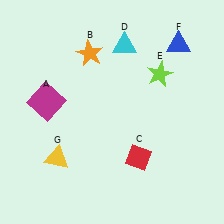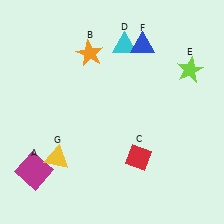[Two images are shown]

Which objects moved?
The objects that moved are: the magenta square (A), the lime star (E), the blue triangle (F).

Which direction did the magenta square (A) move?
The magenta square (A) moved down.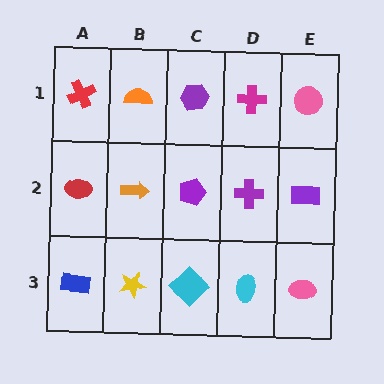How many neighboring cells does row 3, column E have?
2.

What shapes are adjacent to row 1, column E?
A purple rectangle (row 2, column E), a magenta cross (row 1, column D).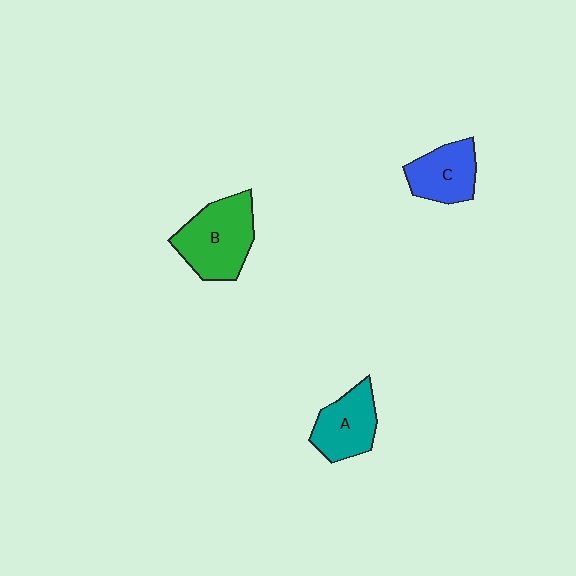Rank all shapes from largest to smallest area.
From largest to smallest: B (green), A (teal), C (blue).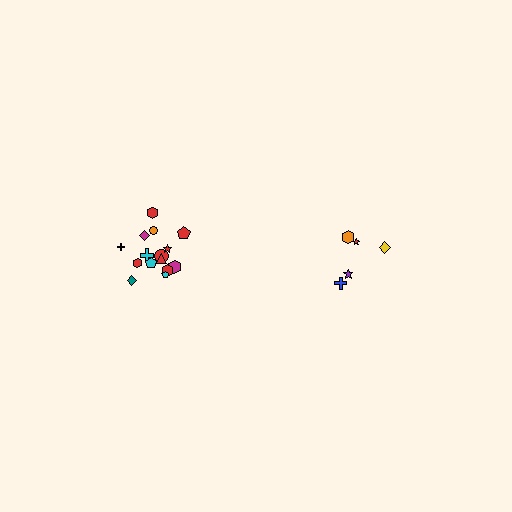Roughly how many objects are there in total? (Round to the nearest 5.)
Roughly 20 objects in total.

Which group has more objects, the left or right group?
The left group.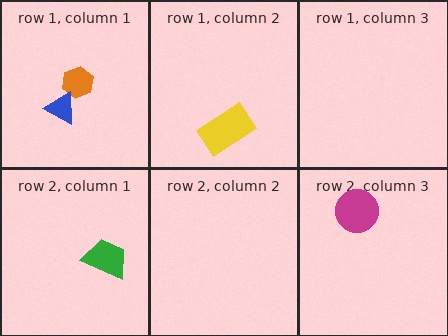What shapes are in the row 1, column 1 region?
The orange hexagon, the blue triangle.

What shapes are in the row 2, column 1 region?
The green trapezoid.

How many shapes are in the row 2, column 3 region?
1.